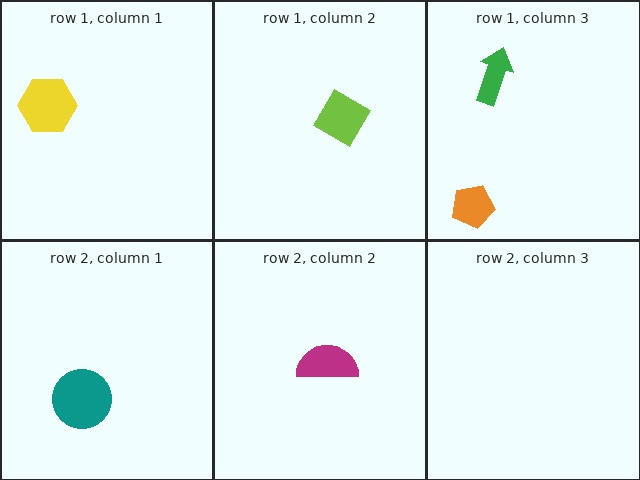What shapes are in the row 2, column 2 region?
The magenta semicircle.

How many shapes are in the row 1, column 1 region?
1.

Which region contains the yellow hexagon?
The row 1, column 1 region.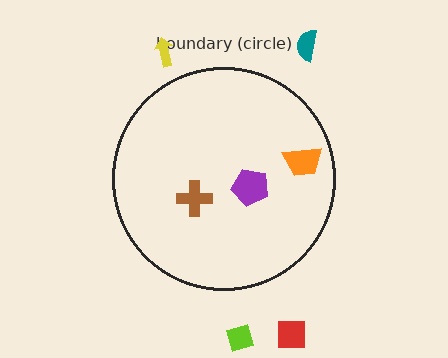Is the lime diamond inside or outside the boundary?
Outside.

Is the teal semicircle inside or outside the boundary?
Outside.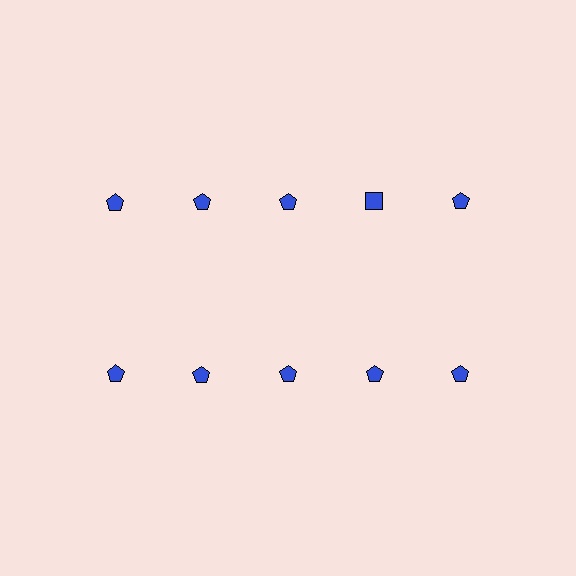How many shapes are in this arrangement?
There are 10 shapes arranged in a grid pattern.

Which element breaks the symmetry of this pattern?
The blue square in the top row, second from right column breaks the symmetry. All other shapes are blue pentagons.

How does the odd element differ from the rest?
It has a different shape: square instead of pentagon.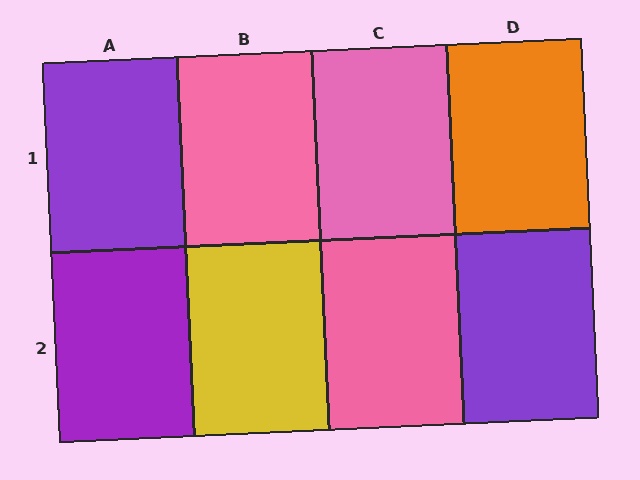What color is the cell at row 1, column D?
Orange.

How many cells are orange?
1 cell is orange.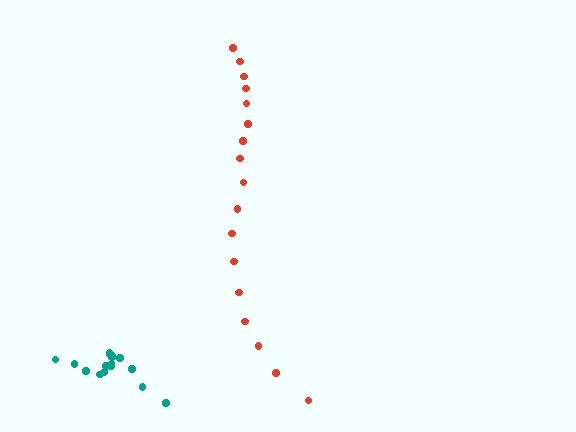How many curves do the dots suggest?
There are 2 distinct paths.